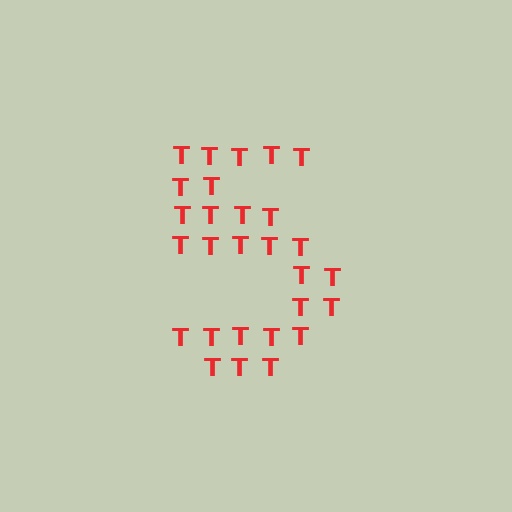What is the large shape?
The large shape is the digit 5.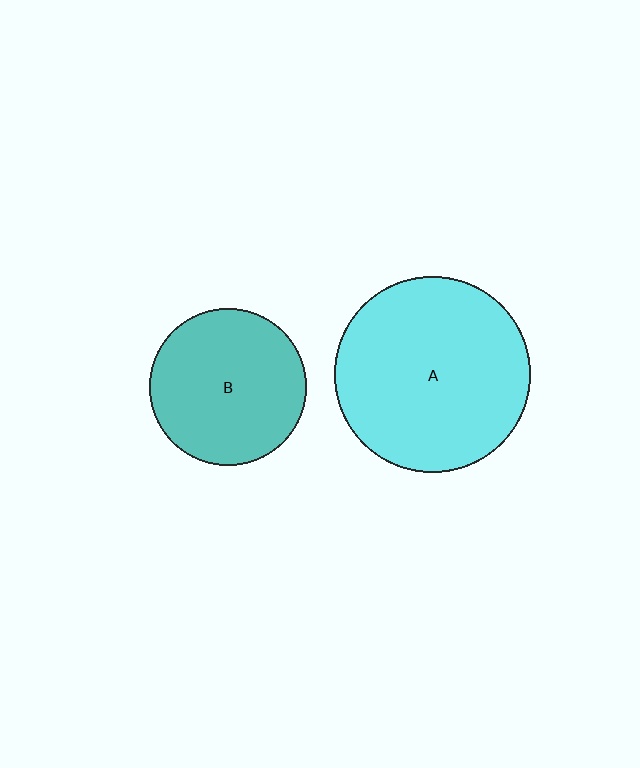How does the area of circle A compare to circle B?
Approximately 1.6 times.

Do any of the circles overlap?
No, none of the circles overlap.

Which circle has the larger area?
Circle A (cyan).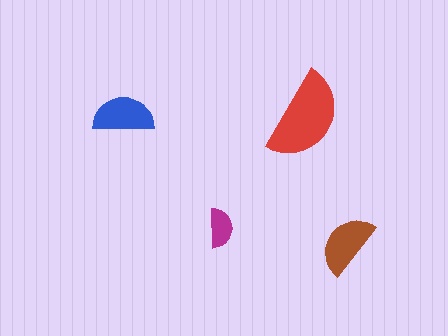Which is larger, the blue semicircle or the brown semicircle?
The brown one.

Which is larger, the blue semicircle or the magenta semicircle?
The blue one.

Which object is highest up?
The blue semicircle is topmost.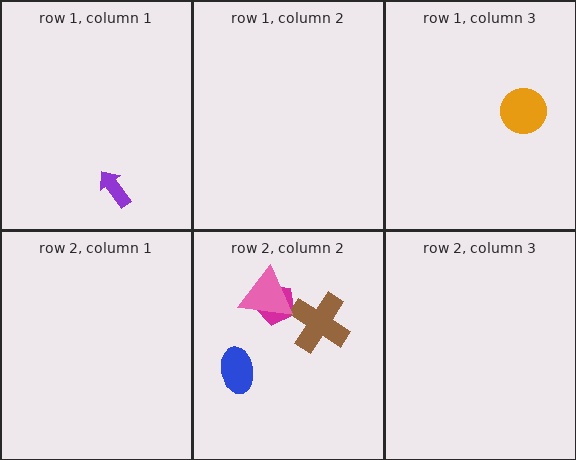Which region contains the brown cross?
The row 2, column 2 region.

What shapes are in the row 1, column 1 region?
The purple arrow.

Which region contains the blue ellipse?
The row 2, column 2 region.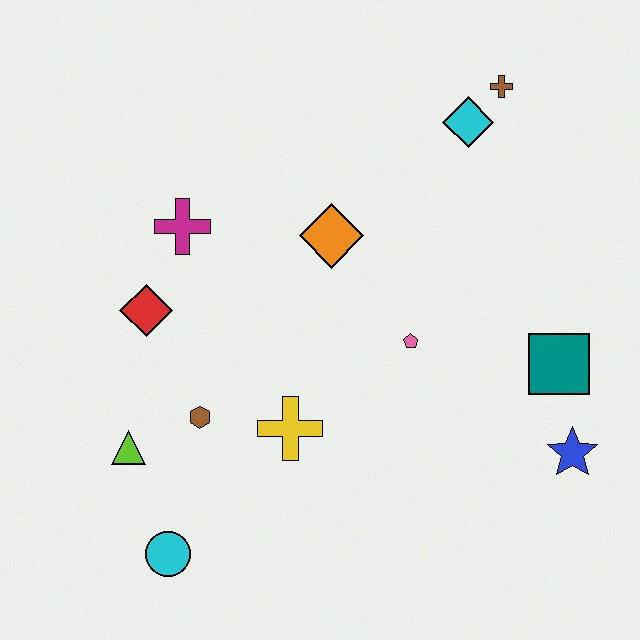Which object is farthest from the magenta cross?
The blue star is farthest from the magenta cross.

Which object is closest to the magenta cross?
The red diamond is closest to the magenta cross.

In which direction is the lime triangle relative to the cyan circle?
The lime triangle is above the cyan circle.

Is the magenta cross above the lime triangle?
Yes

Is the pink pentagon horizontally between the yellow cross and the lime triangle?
No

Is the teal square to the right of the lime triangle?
Yes